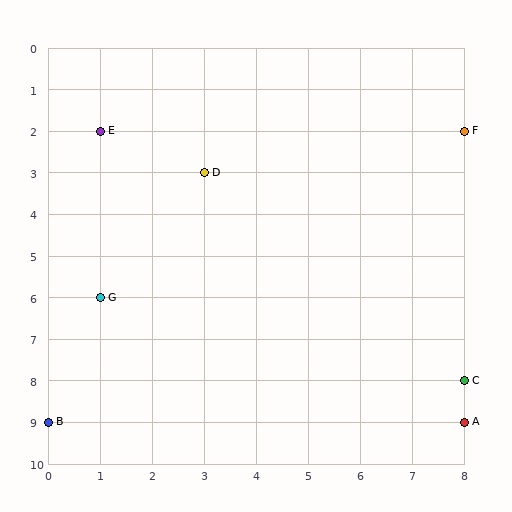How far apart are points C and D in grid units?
Points C and D are 5 columns and 5 rows apart (about 7.1 grid units diagonally).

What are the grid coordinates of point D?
Point D is at grid coordinates (3, 3).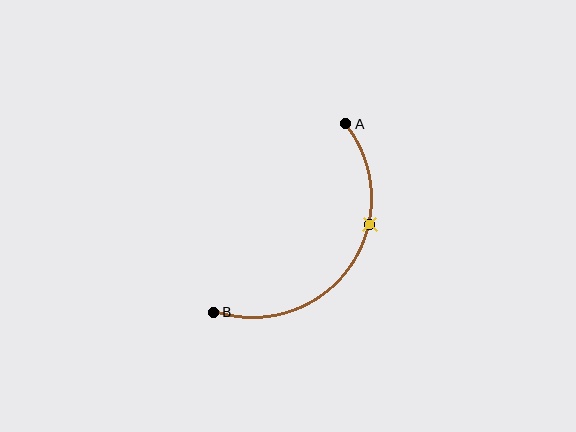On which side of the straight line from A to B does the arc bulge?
The arc bulges below and to the right of the straight line connecting A and B.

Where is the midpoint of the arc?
The arc midpoint is the point on the curve farthest from the straight line joining A and B. It sits below and to the right of that line.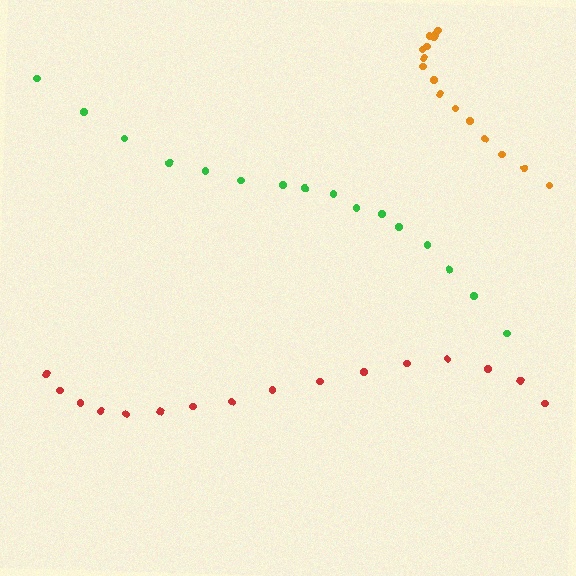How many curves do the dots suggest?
There are 3 distinct paths.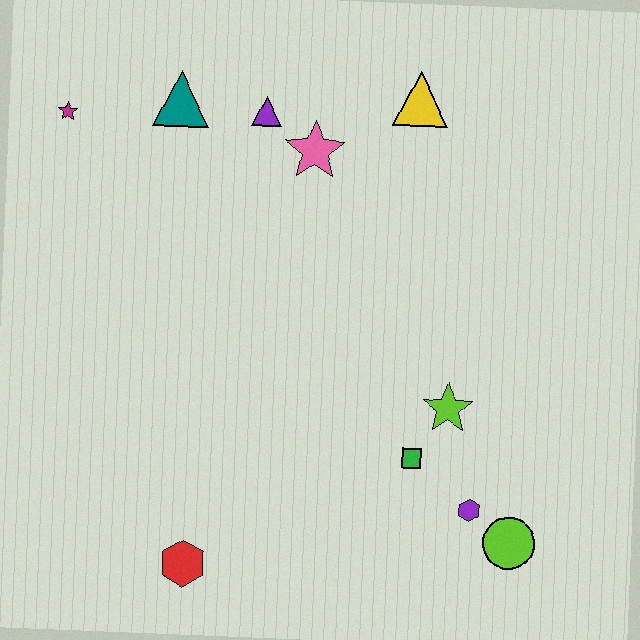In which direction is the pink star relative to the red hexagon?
The pink star is above the red hexagon.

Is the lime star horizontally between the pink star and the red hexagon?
No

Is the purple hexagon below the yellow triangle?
Yes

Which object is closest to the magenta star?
The teal triangle is closest to the magenta star.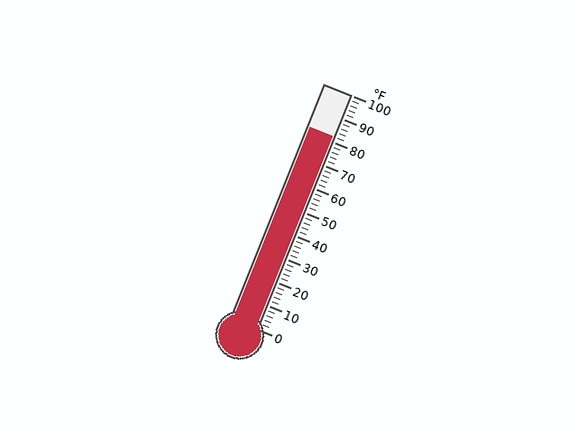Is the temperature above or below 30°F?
The temperature is above 30°F.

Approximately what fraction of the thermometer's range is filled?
The thermometer is filled to approximately 80% of its range.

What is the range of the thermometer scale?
The thermometer scale ranges from 0°F to 100°F.